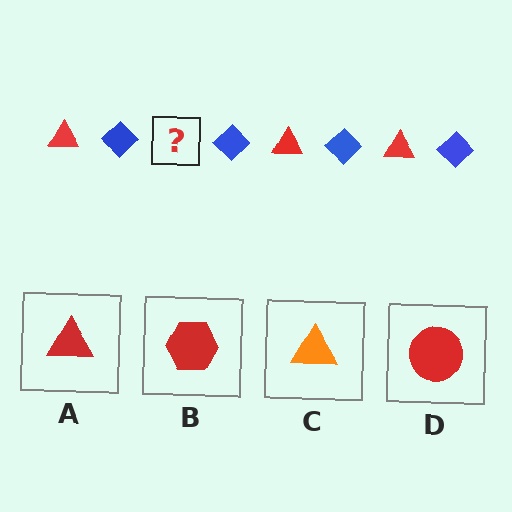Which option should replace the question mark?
Option A.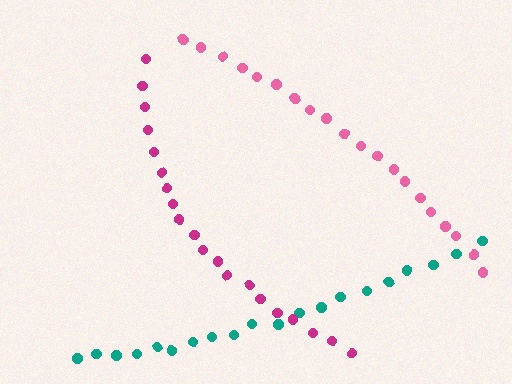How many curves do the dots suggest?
There are 3 distinct paths.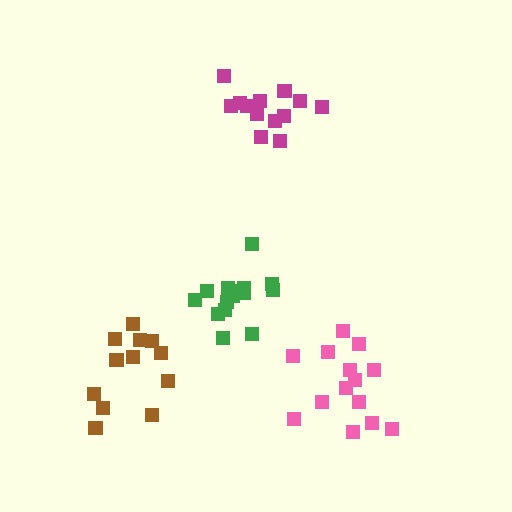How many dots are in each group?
Group 1: 14 dots, Group 2: 15 dots, Group 3: 13 dots, Group 4: 12 dots (54 total).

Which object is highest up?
The magenta cluster is topmost.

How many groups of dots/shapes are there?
There are 4 groups.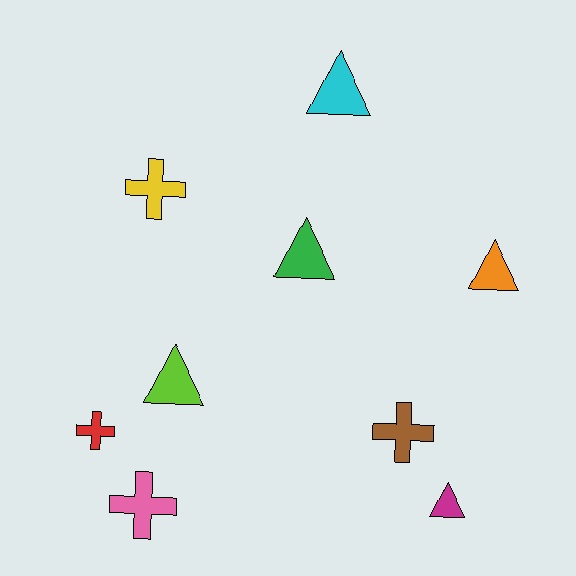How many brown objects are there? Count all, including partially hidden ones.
There is 1 brown object.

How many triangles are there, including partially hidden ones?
There are 5 triangles.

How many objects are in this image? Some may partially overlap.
There are 9 objects.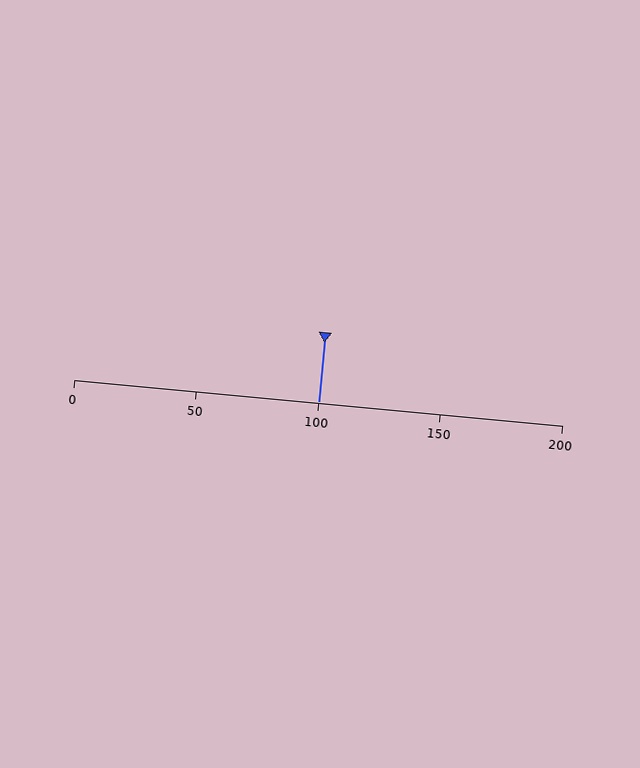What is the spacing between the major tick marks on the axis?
The major ticks are spaced 50 apart.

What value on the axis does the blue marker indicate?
The marker indicates approximately 100.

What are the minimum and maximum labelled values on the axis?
The axis runs from 0 to 200.